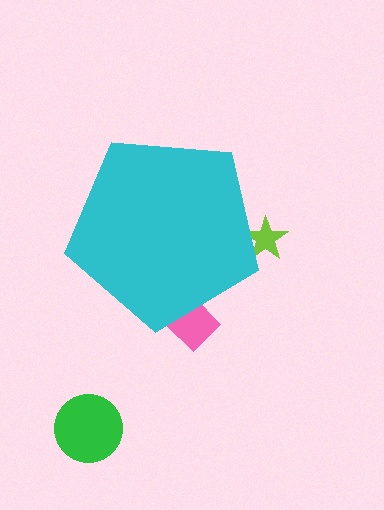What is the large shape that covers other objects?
A cyan pentagon.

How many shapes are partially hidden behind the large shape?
2 shapes are partially hidden.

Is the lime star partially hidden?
Yes, the lime star is partially hidden behind the cyan pentagon.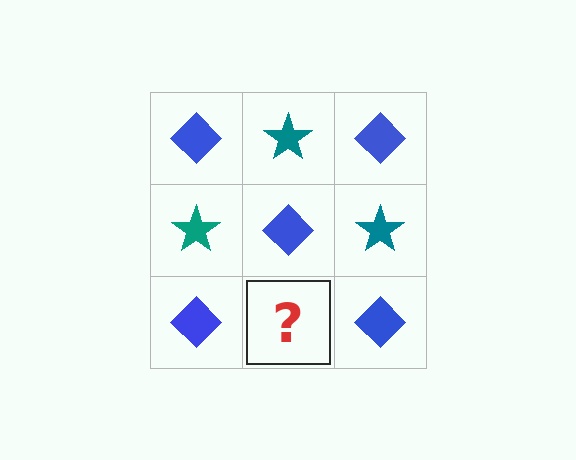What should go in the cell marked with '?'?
The missing cell should contain a teal star.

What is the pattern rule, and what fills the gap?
The rule is that it alternates blue diamond and teal star in a checkerboard pattern. The gap should be filled with a teal star.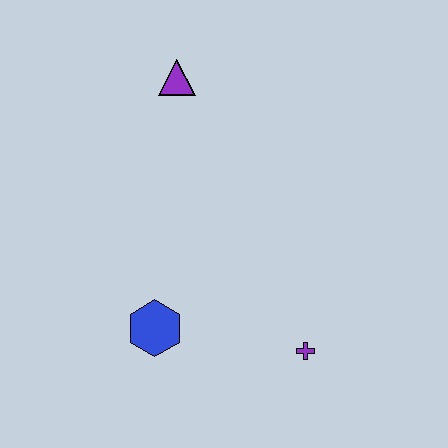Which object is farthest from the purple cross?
The purple triangle is farthest from the purple cross.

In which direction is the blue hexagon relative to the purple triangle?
The blue hexagon is below the purple triangle.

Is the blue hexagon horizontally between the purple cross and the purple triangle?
No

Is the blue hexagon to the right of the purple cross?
No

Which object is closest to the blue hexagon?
The purple cross is closest to the blue hexagon.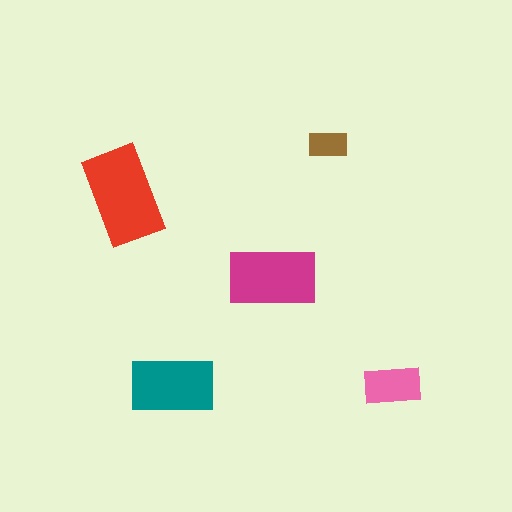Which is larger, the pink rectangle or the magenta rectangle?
The magenta one.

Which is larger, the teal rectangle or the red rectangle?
The red one.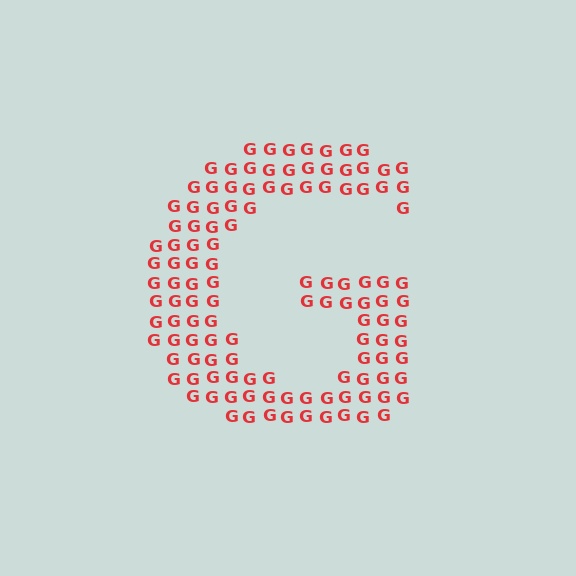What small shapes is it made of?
It is made of small letter G's.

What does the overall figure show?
The overall figure shows the letter G.